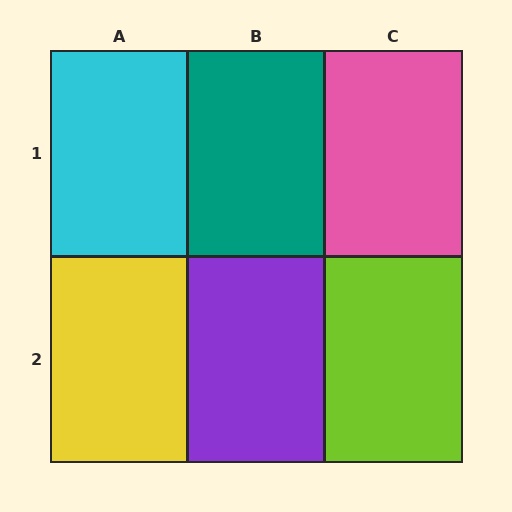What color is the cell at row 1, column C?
Pink.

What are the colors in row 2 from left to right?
Yellow, purple, lime.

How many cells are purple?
1 cell is purple.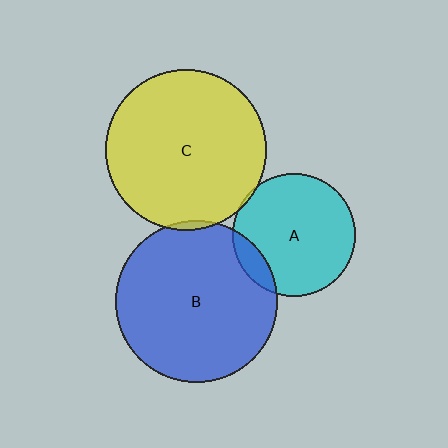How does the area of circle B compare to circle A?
Approximately 1.7 times.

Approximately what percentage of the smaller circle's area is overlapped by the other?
Approximately 5%.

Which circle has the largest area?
Circle B (blue).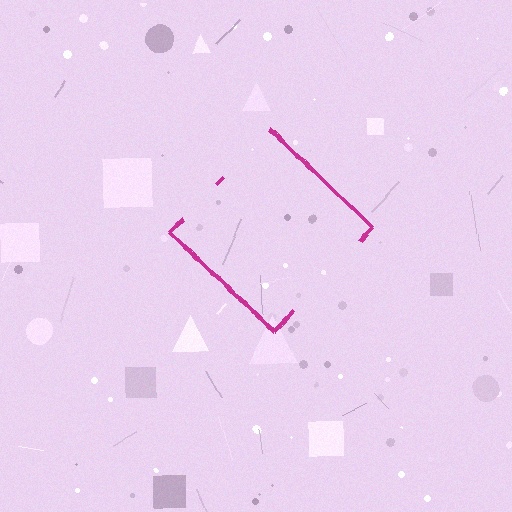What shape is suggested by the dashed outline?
The dashed outline suggests a diamond.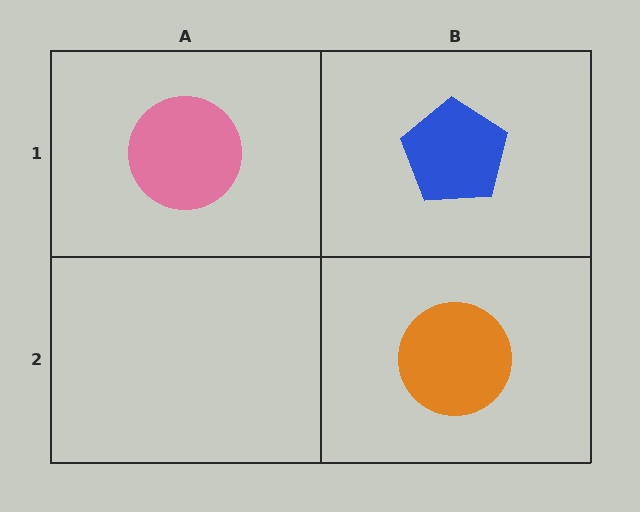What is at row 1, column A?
A pink circle.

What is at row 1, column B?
A blue pentagon.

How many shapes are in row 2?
1 shape.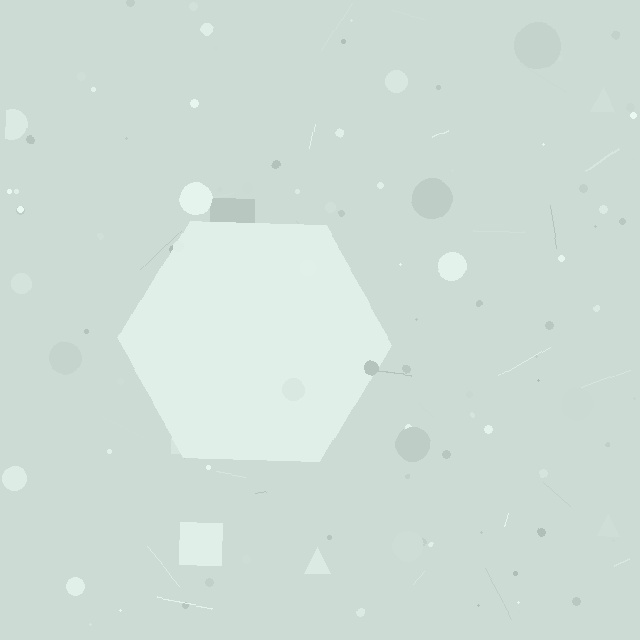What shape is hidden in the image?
A hexagon is hidden in the image.